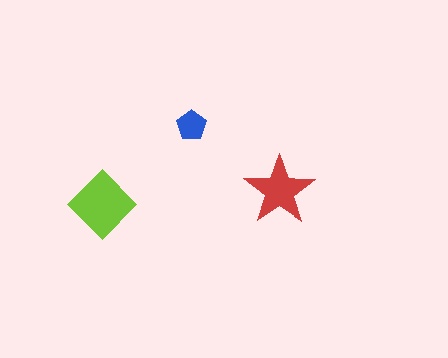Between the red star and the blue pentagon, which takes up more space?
The red star.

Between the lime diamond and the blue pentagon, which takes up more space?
The lime diamond.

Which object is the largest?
The lime diamond.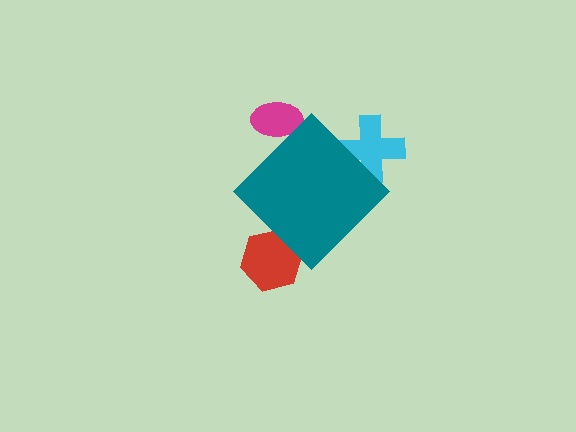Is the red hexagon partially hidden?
Yes, the red hexagon is partially hidden behind the teal diamond.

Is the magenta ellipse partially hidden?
Yes, the magenta ellipse is partially hidden behind the teal diamond.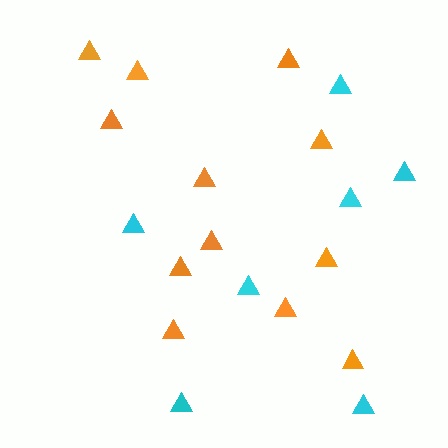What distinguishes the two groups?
There are 2 groups: one group of cyan triangles (7) and one group of orange triangles (12).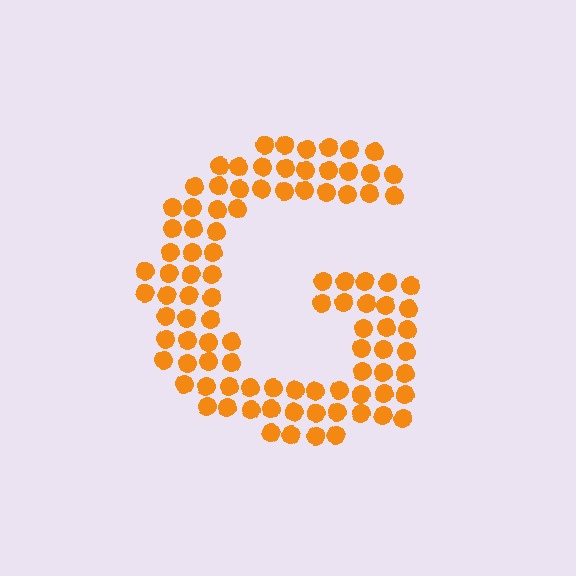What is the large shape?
The large shape is the letter G.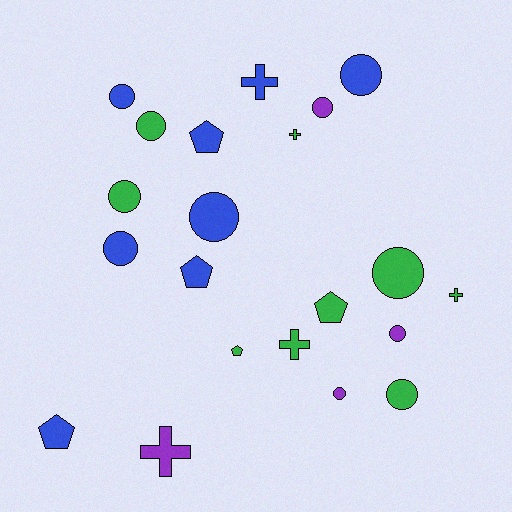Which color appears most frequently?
Green, with 9 objects.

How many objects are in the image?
There are 21 objects.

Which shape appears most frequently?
Circle, with 11 objects.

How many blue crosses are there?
There is 1 blue cross.